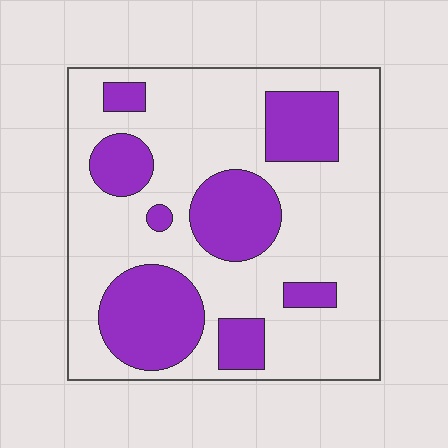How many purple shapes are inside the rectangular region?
8.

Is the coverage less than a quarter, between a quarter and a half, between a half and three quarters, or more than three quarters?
Between a quarter and a half.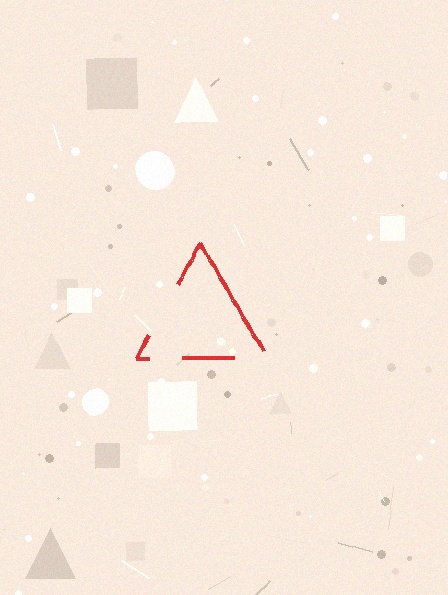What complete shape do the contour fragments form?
The contour fragments form a triangle.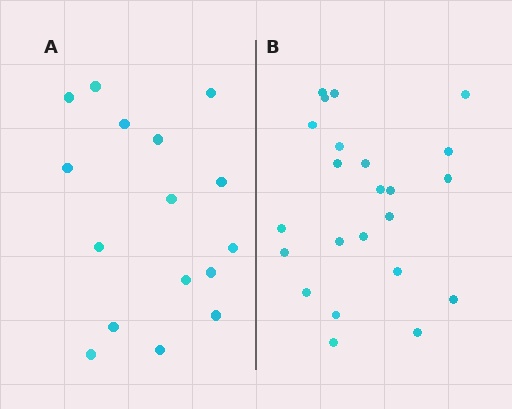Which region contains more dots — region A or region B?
Region B (the right region) has more dots.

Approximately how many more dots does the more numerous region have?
Region B has roughly 8 or so more dots than region A.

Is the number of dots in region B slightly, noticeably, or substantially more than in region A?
Region B has noticeably more, but not dramatically so. The ratio is roughly 1.4 to 1.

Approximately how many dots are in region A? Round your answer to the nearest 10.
About 20 dots. (The exact count is 16, which rounds to 20.)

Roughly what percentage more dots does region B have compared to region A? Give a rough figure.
About 45% more.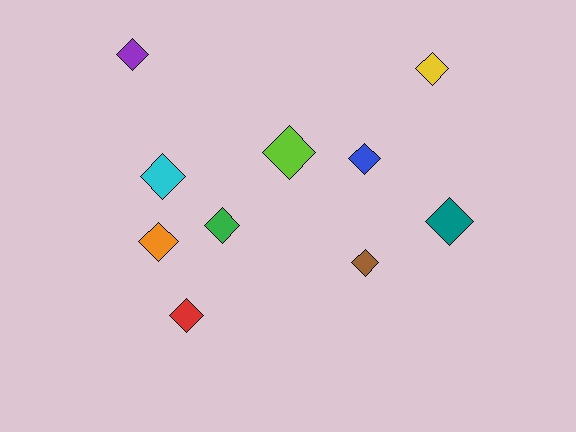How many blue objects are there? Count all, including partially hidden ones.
There is 1 blue object.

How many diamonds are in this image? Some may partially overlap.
There are 10 diamonds.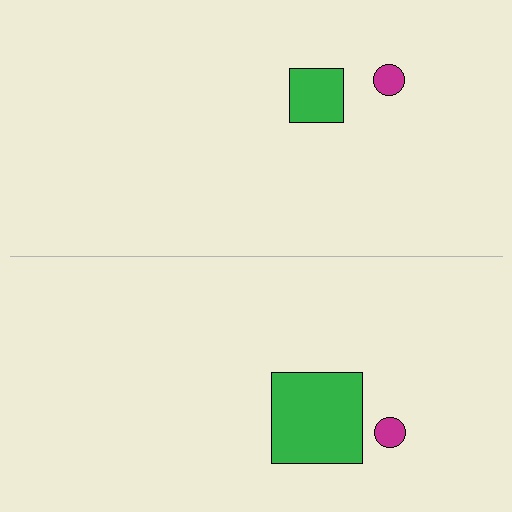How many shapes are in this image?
There are 4 shapes in this image.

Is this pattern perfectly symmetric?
No, the pattern is not perfectly symmetric. The green square on the bottom side has a different size than its mirror counterpart.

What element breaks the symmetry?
The green square on the bottom side has a different size than its mirror counterpart.